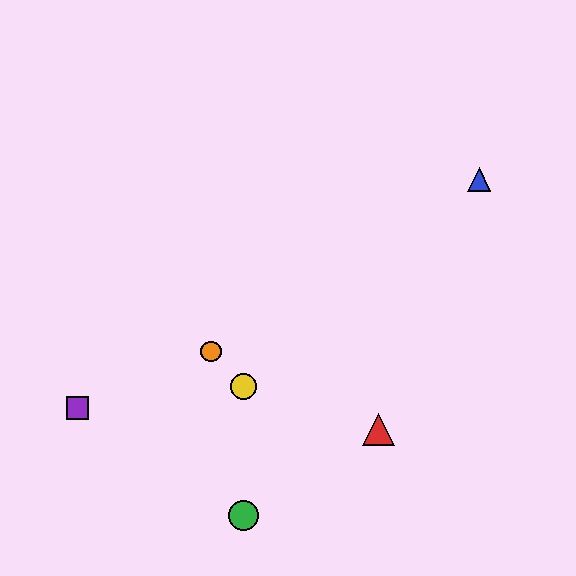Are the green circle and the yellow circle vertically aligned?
Yes, both are at x≈244.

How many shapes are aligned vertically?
2 shapes (the green circle, the yellow circle) are aligned vertically.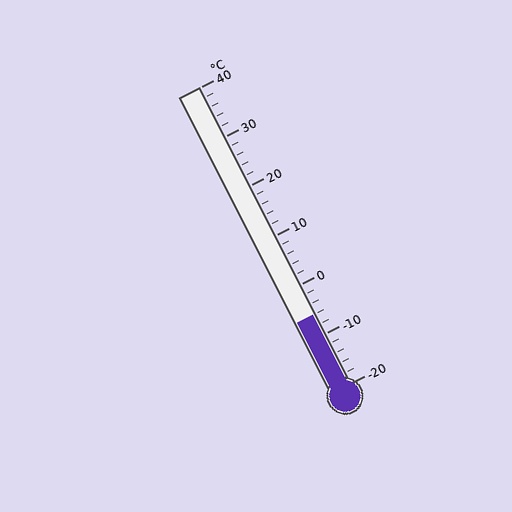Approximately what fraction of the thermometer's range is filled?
The thermometer is filled to approximately 25% of its range.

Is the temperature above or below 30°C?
The temperature is below 30°C.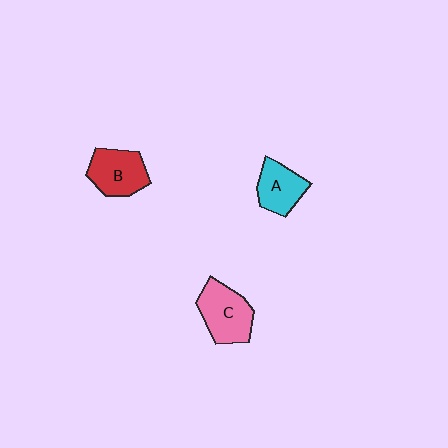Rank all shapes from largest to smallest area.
From largest to smallest: C (pink), B (red), A (cyan).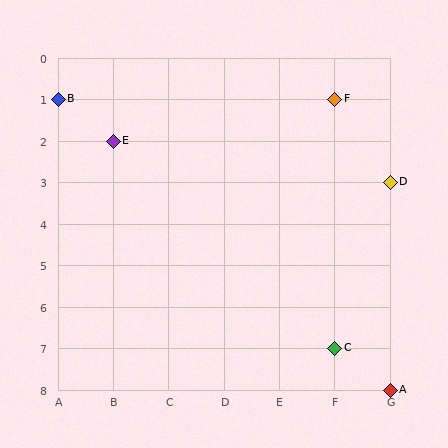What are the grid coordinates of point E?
Point E is at grid coordinates (B, 2).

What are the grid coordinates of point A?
Point A is at grid coordinates (G, 8).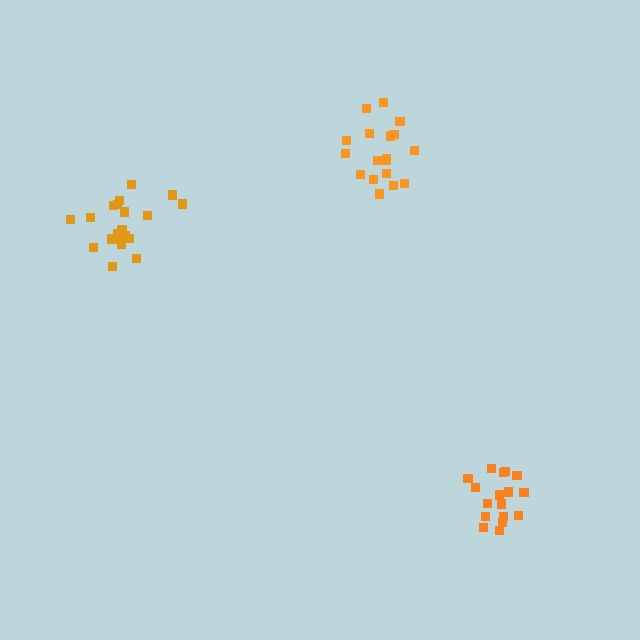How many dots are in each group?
Group 1: 17 dots, Group 2: 18 dots, Group 3: 20 dots (55 total).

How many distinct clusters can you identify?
There are 3 distinct clusters.